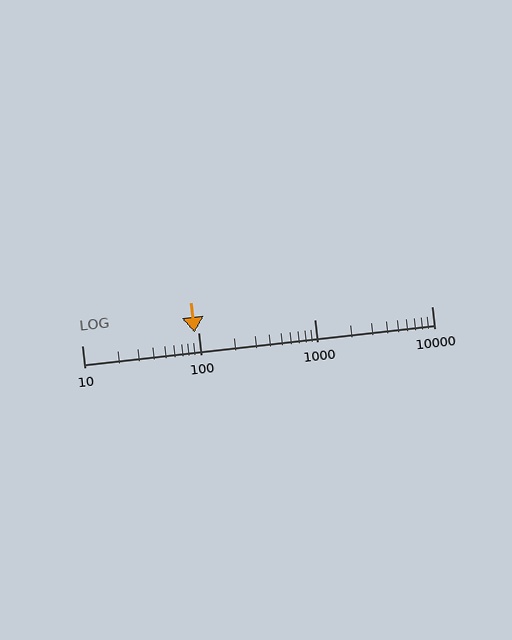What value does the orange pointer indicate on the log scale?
The pointer indicates approximately 92.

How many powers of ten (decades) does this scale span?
The scale spans 3 decades, from 10 to 10000.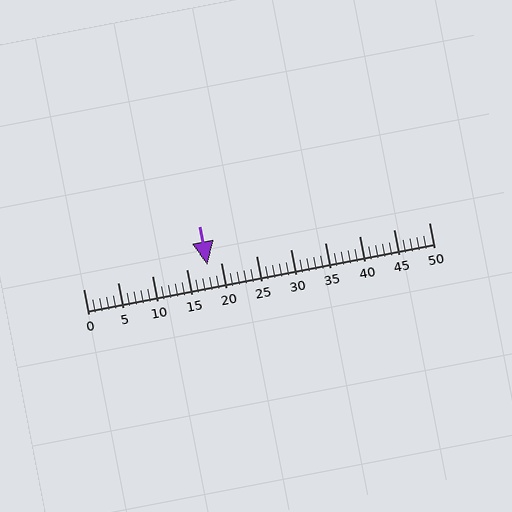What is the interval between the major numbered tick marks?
The major tick marks are spaced 5 units apart.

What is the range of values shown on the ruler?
The ruler shows values from 0 to 50.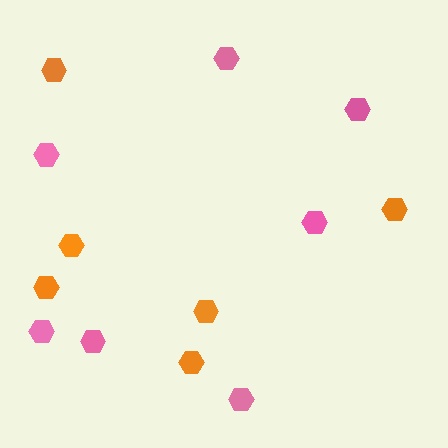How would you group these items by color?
There are 2 groups: one group of orange hexagons (6) and one group of pink hexagons (7).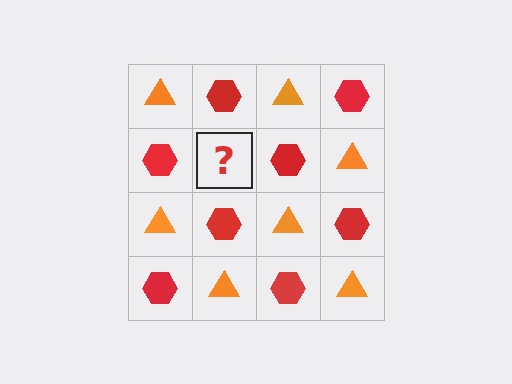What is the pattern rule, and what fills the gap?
The rule is that it alternates orange triangle and red hexagon in a checkerboard pattern. The gap should be filled with an orange triangle.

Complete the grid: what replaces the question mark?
The question mark should be replaced with an orange triangle.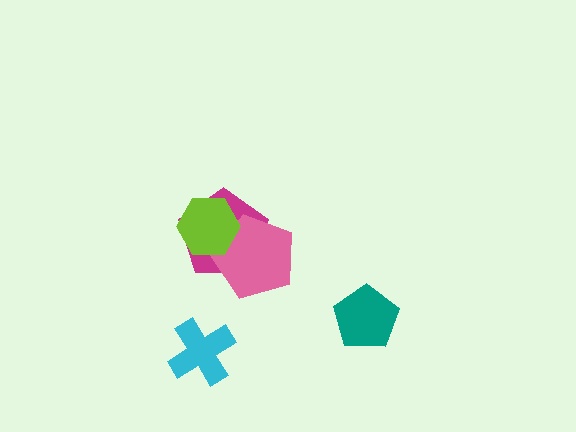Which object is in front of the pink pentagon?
The lime hexagon is in front of the pink pentagon.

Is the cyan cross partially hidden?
No, no other shape covers it.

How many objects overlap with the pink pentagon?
2 objects overlap with the pink pentagon.